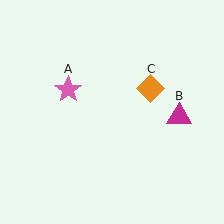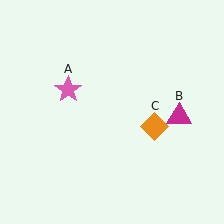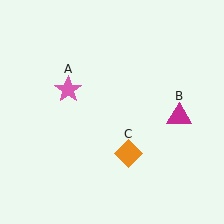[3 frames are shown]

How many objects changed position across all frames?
1 object changed position: orange diamond (object C).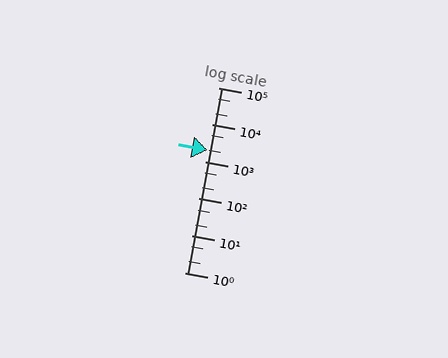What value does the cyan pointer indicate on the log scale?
The pointer indicates approximately 2100.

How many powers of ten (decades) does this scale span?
The scale spans 5 decades, from 1 to 100000.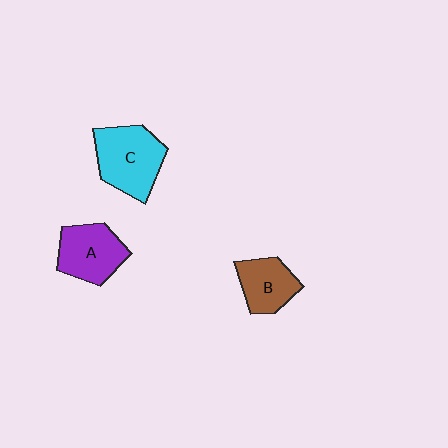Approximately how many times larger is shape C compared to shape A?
Approximately 1.2 times.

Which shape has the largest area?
Shape C (cyan).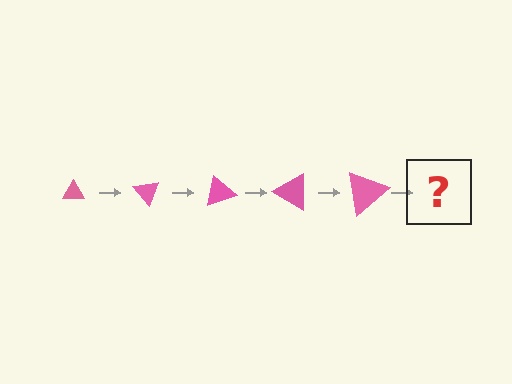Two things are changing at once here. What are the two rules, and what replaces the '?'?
The two rules are that the triangle grows larger each step and it rotates 50 degrees each step. The '?' should be a triangle, larger than the previous one and rotated 250 degrees from the start.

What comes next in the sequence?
The next element should be a triangle, larger than the previous one and rotated 250 degrees from the start.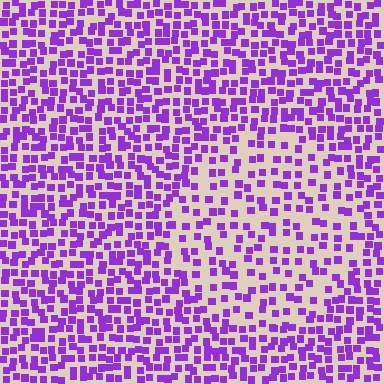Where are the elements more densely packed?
The elements are more densely packed outside the circle boundary.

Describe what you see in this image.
The image contains small purple elements arranged at two different densities. A circle-shaped region is visible where the elements are less densely packed than the surrounding area.